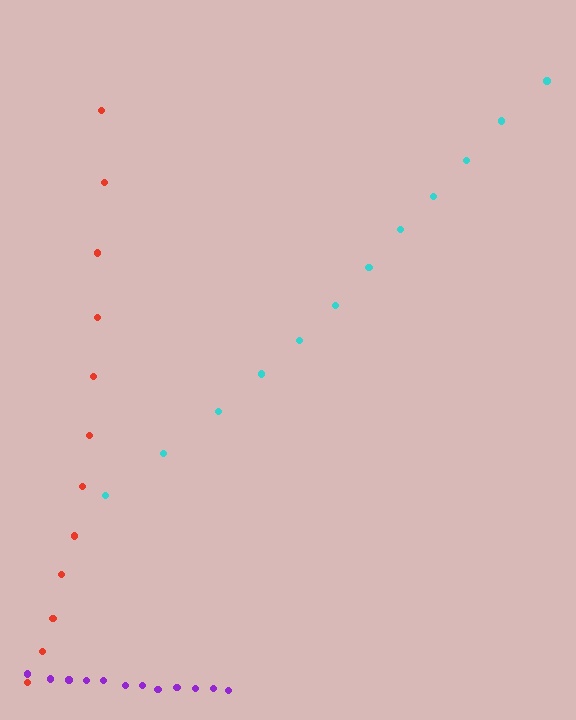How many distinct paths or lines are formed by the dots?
There are 3 distinct paths.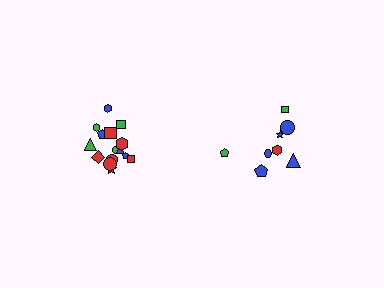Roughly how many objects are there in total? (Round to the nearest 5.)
Roughly 25 objects in total.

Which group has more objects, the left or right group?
The left group.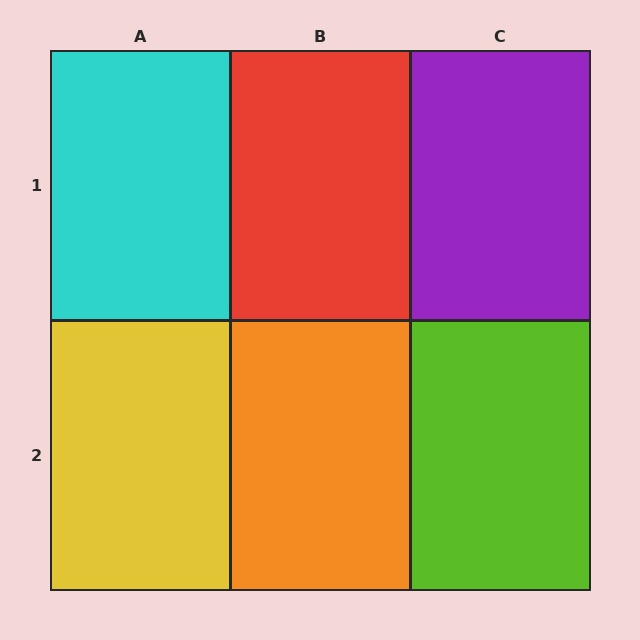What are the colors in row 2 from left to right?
Yellow, orange, lime.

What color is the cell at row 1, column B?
Red.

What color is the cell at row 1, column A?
Cyan.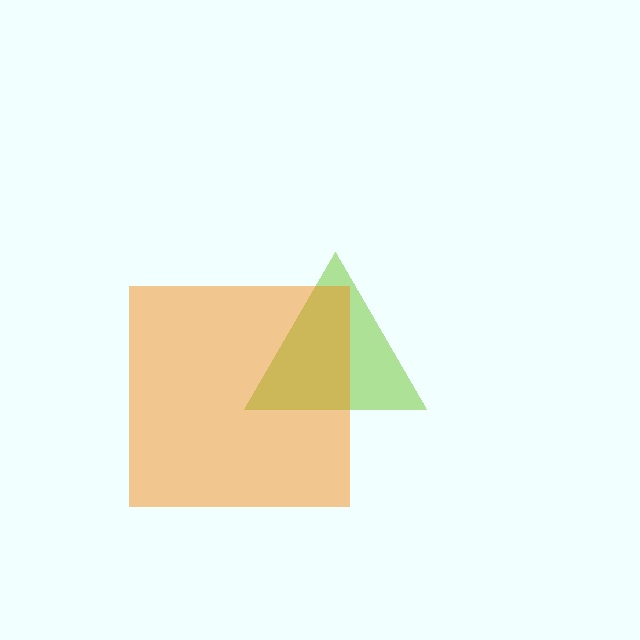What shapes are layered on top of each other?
The layered shapes are: a lime triangle, an orange square.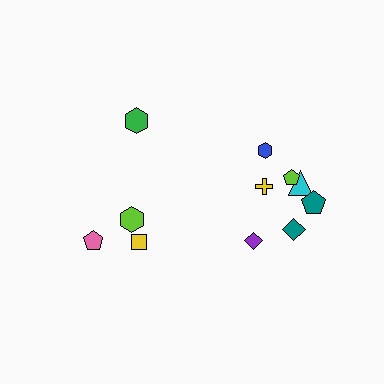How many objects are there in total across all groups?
There are 11 objects.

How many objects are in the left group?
There are 4 objects.